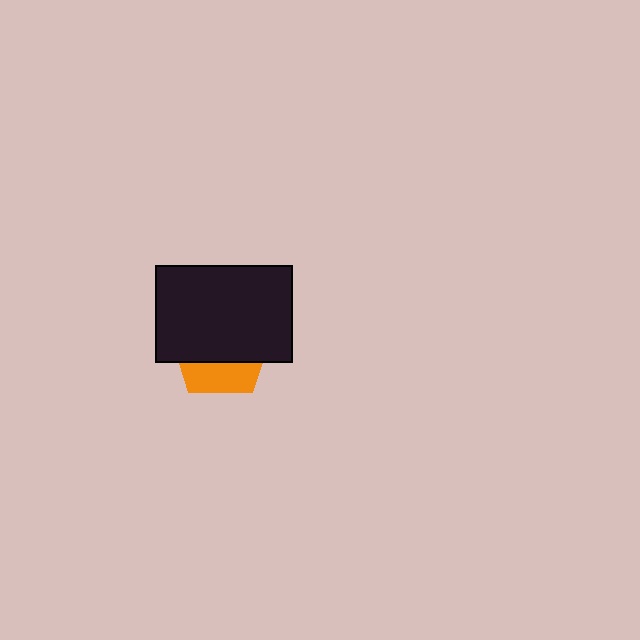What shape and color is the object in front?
The object in front is a black rectangle.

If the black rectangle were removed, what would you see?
You would see the complete orange pentagon.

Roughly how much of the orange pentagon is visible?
A small part of it is visible (roughly 31%).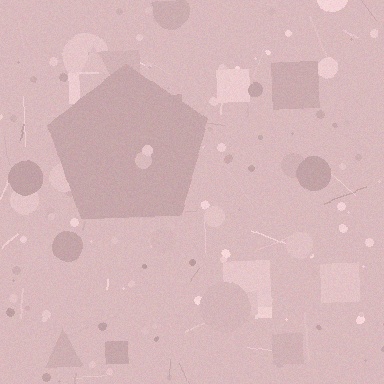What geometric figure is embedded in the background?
A pentagon is embedded in the background.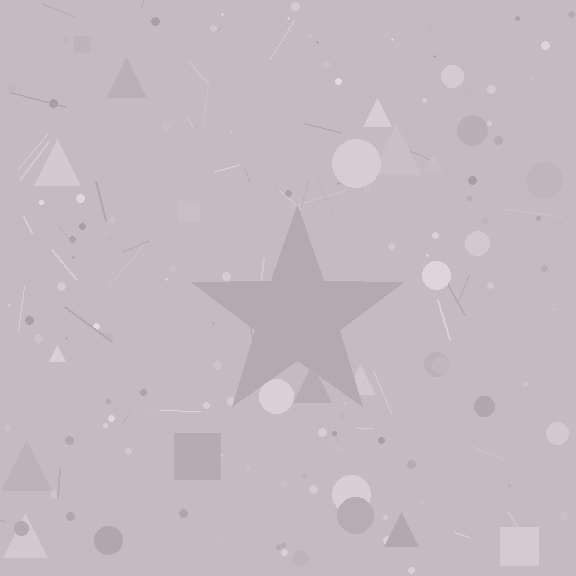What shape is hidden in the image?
A star is hidden in the image.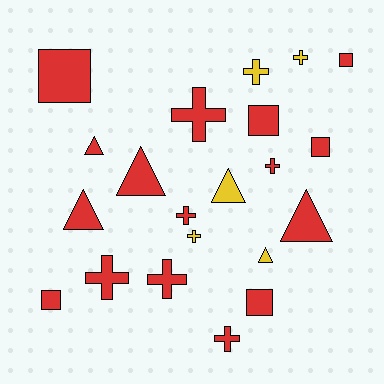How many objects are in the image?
There are 21 objects.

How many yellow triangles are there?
There are 2 yellow triangles.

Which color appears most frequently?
Red, with 16 objects.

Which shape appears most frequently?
Cross, with 9 objects.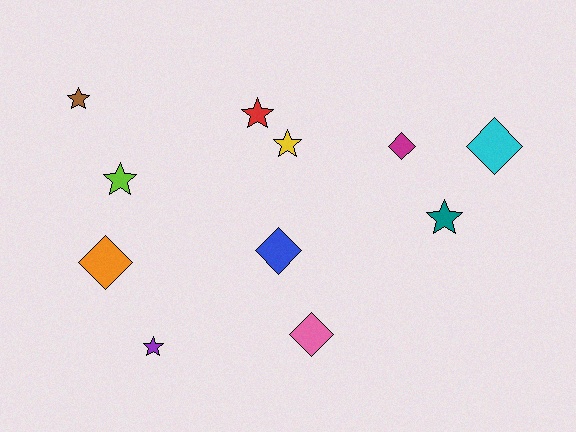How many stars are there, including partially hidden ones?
There are 6 stars.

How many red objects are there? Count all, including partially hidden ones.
There is 1 red object.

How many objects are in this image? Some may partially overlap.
There are 11 objects.